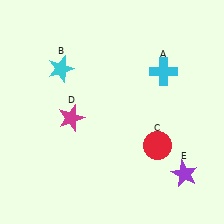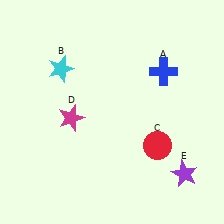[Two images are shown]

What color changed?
The cross (A) changed from cyan in Image 1 to blue in Image 2.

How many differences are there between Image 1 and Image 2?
There is 1 difference between the two images.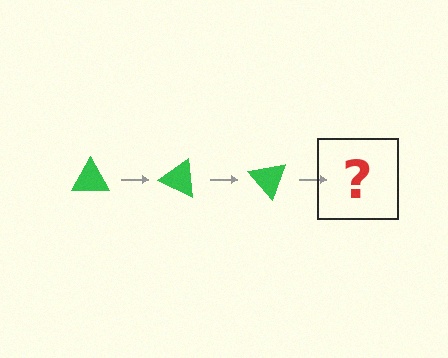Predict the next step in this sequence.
The next step is a green triangle rotated 75 degrees.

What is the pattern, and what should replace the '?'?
The pattern is that the triangle rotates 25 degrees each step. The '?' should be a green triangle rotated 75 degrees.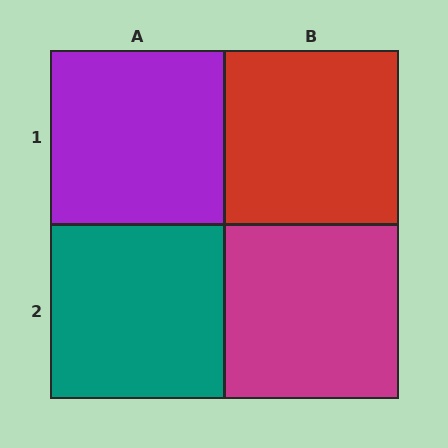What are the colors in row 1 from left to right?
Purple, red.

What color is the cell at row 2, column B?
Magenta.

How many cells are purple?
1 cell is purple.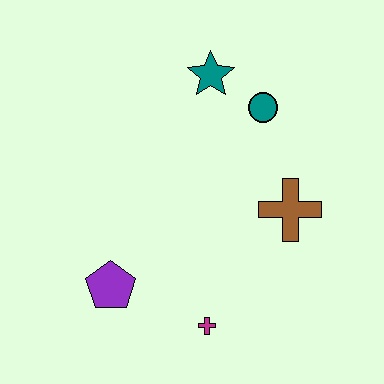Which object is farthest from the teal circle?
The purple pentagon is farthest from the teal circle.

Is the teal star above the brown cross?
Yes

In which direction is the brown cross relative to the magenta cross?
The brown cross is above the magenta cross.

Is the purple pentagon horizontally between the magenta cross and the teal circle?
No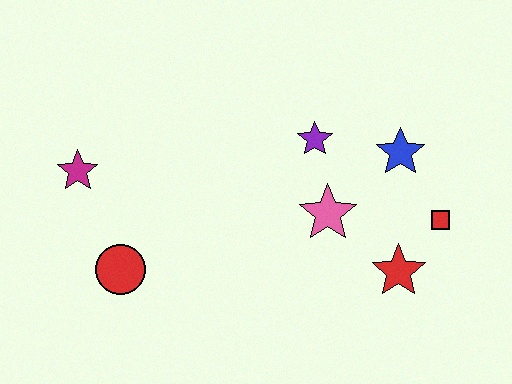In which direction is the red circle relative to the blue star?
The red circle is to the left of the blue star.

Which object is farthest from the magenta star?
The red square is farthest from the magenta star.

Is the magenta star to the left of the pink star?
Yes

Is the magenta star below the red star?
No